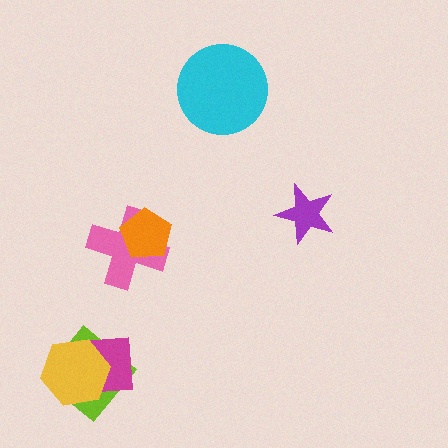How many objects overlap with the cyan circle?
0 objects overlap with the cyan circle.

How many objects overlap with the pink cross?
1 object overlaps with the pink cross.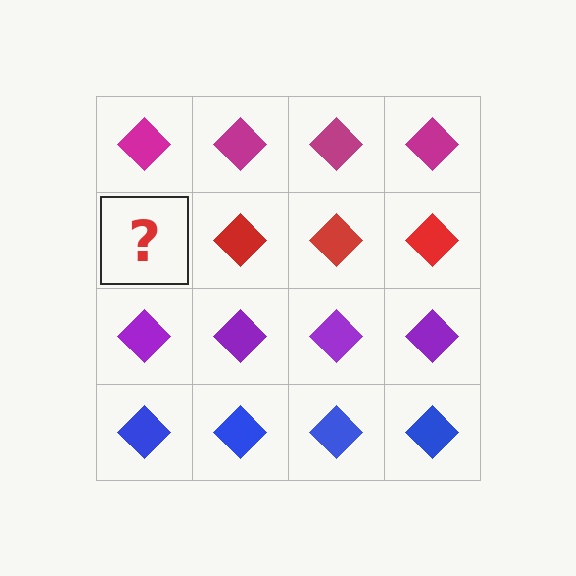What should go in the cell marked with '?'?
The missing cell should contain a red diamond.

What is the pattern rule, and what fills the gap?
The rule is that each row has a consistent color. The gap should be filled with a red diamond.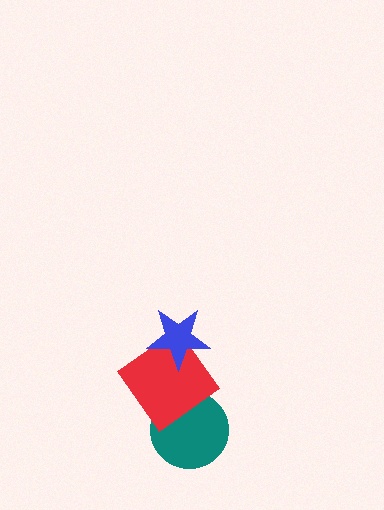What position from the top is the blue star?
The blue star is 1st from the top.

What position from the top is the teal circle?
The teal circle is 3rd from the top.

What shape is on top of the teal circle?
The red diamond is on top of the teal circle.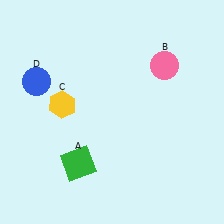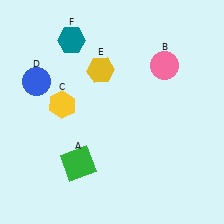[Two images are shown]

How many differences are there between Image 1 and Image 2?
There are 2 differences between the two images.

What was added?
A yellow hexagon (E), a teal hexagon (F) were added in Image 2.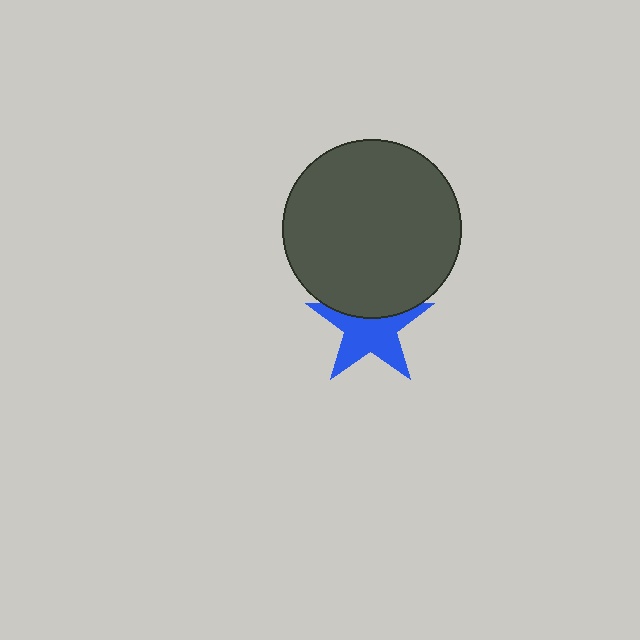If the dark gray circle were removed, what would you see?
You would see the complete blue star.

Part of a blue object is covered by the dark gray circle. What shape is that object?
It is a star.